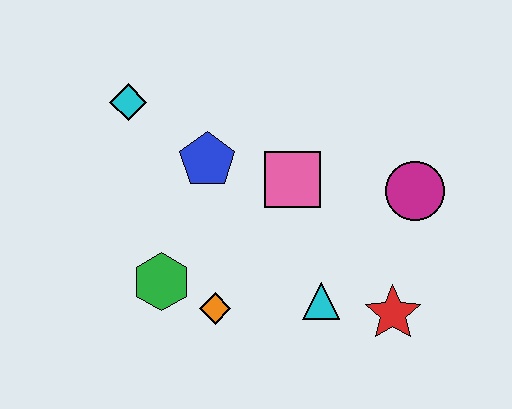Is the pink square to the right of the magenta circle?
No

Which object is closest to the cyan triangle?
The red star is closest to the cyan triangle.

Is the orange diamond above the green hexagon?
No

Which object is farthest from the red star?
The cyan diamond is farthest from the red star.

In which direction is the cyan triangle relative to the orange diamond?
The cyan triangle is to the right of the orange diamond.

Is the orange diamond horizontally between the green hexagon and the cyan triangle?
Yes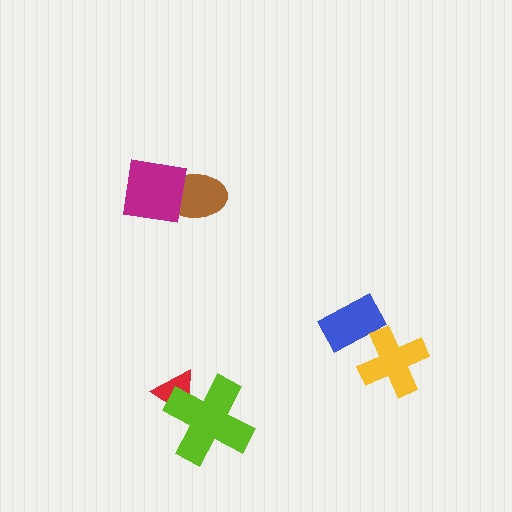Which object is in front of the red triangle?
The lime cross is in front of the red triangle.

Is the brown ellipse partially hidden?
Yes, it is partially covered by another shape.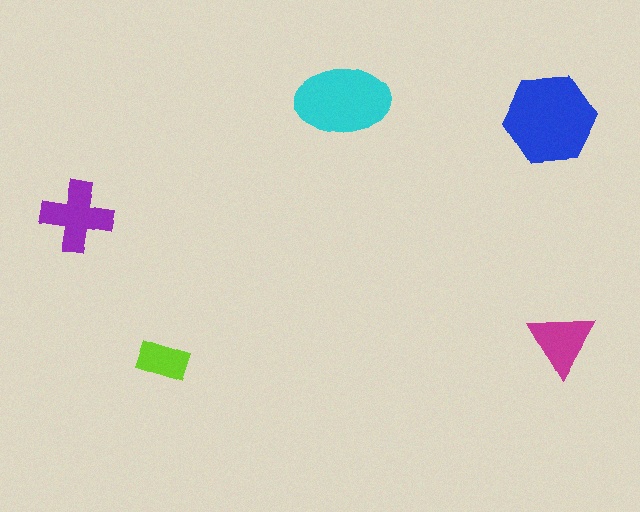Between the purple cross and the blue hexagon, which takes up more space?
The blue hexagon.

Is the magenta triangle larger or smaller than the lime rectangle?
Larger.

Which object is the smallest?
The lime rectangle.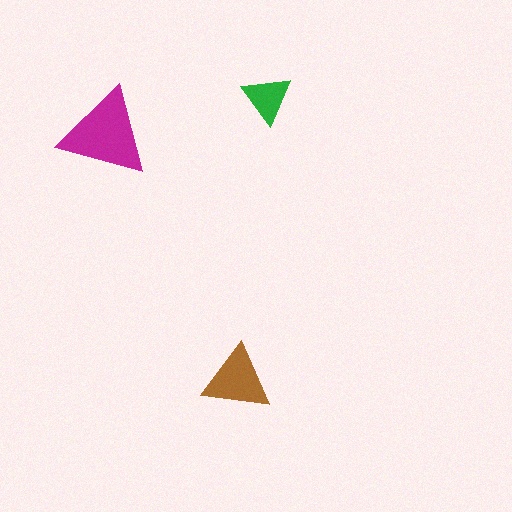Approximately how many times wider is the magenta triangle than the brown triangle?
About 1.5 times wider.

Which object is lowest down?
The brown triangle is bottommost.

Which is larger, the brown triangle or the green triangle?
The brown one.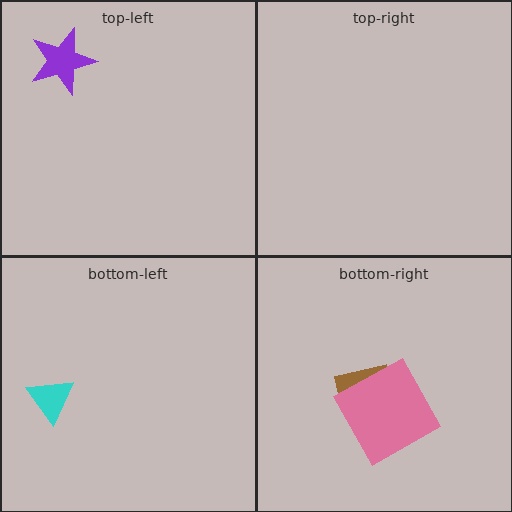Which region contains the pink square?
The bottom-right region.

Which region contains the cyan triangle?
The bottom-left region.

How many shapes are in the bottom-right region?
2.